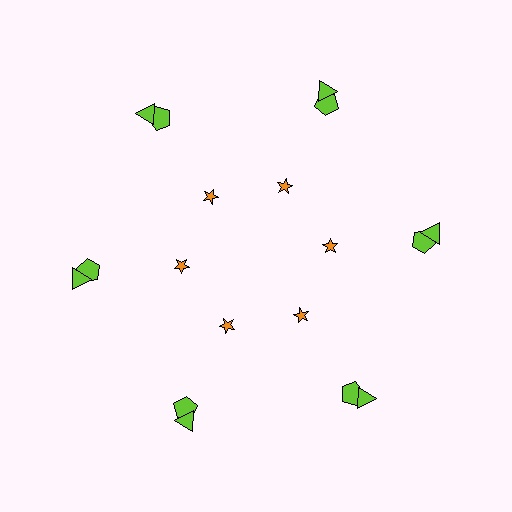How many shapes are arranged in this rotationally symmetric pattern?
There are 18 shapes, arranged in 6 groups of 3.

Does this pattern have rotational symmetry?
Yes, this pattern has 6-fold rotational symmetry. It looks the same after rotating 60 degrees around the center.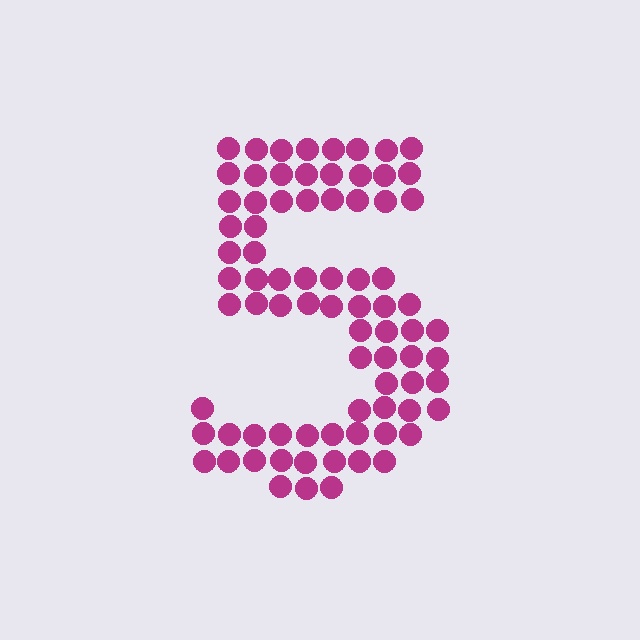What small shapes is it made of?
It is made of small circles.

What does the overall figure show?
The overall figure shows the digit 5.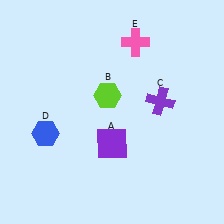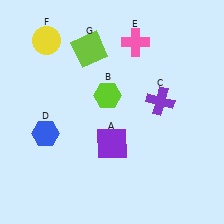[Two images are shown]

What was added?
A yellow circle (F), a lime square (G) were added in Image 2.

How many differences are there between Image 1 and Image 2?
There are 2 differences between the two images.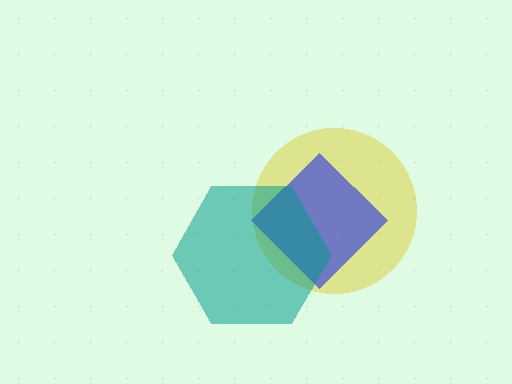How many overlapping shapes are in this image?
There are 3 overlapping shapes in the image.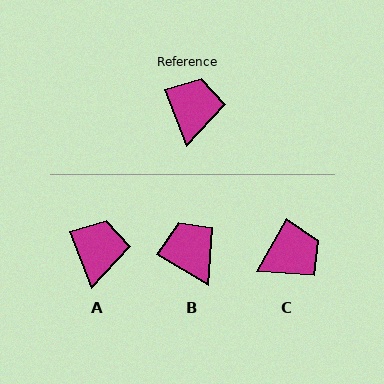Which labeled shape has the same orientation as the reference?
A.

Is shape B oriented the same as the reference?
No, it is off by about 39 degrees.